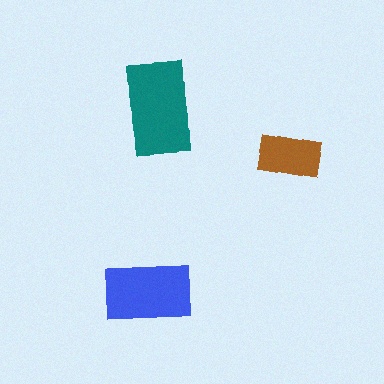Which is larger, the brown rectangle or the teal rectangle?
The teal one.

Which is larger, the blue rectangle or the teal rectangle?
The teal one.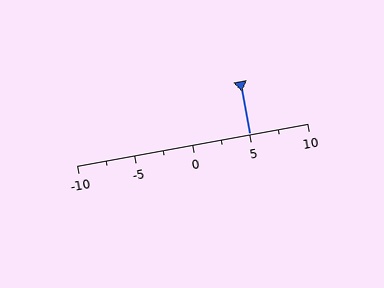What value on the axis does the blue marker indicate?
The marker indicates approximately 5.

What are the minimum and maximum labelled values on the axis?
The axis runs from -10 to 10.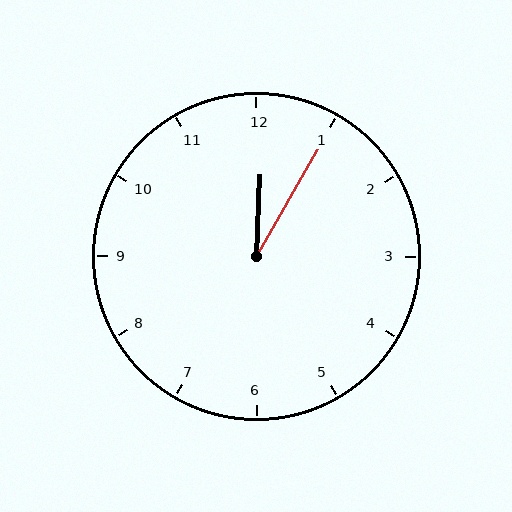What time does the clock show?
12:05.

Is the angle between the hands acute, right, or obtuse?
It is acute.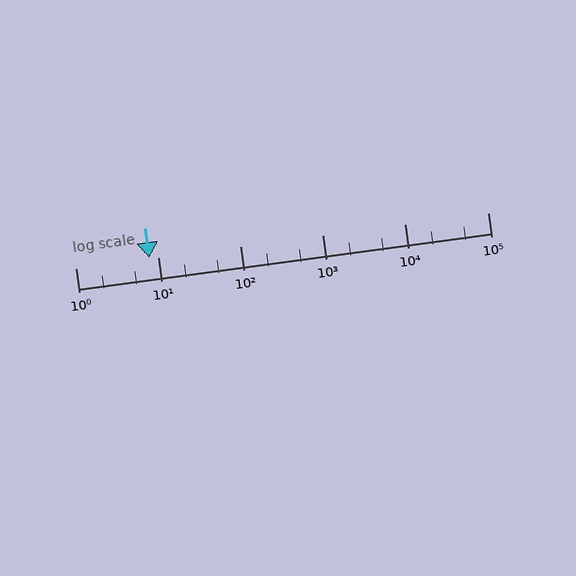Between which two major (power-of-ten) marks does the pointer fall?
The pointer is between 1 and 10.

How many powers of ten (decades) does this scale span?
The scale spans 5 decades, from 1 to 100000.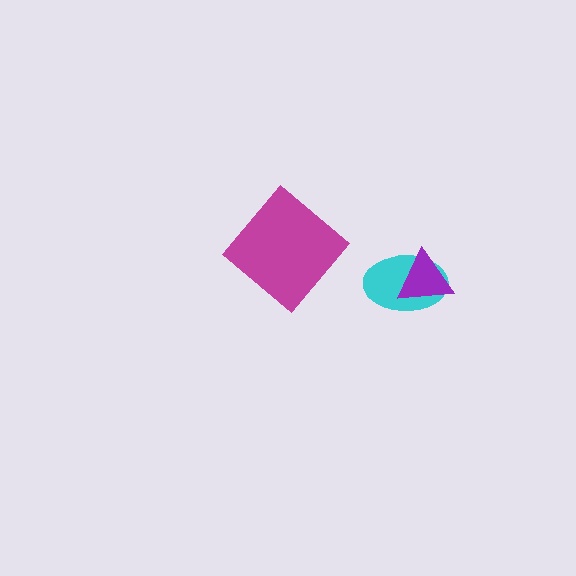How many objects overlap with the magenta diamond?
0 objects overlap with the magenta diamond.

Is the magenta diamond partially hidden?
No, no other shape covers it.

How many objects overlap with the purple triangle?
1 object overlaps with the purple triangle.